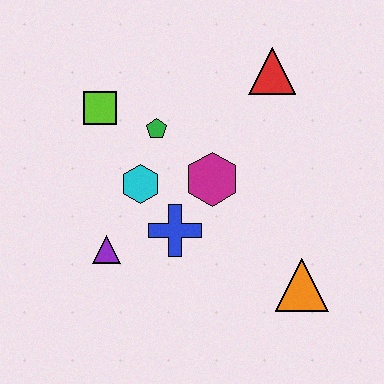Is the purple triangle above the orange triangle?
Yes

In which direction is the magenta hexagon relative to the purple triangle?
The magenta hexagon is to the right of the purple triangle.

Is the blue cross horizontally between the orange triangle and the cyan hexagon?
Yes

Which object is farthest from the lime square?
The orange triangle is farthest from the lime square.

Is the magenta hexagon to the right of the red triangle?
No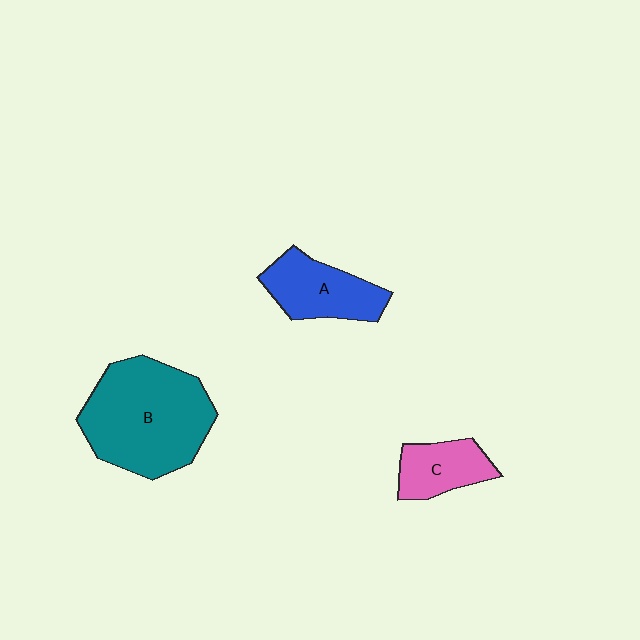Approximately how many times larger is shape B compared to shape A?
Approximately 2.0 times.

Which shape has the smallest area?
Shape C (pink).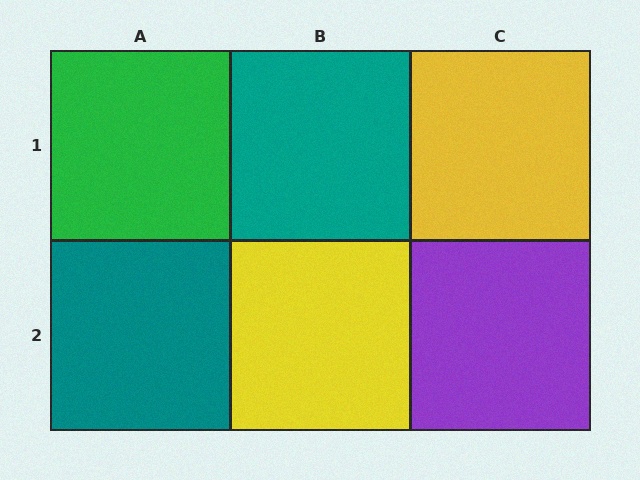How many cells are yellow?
2 cells are yellow.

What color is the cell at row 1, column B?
Teal.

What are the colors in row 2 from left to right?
Teal, yellow, purple.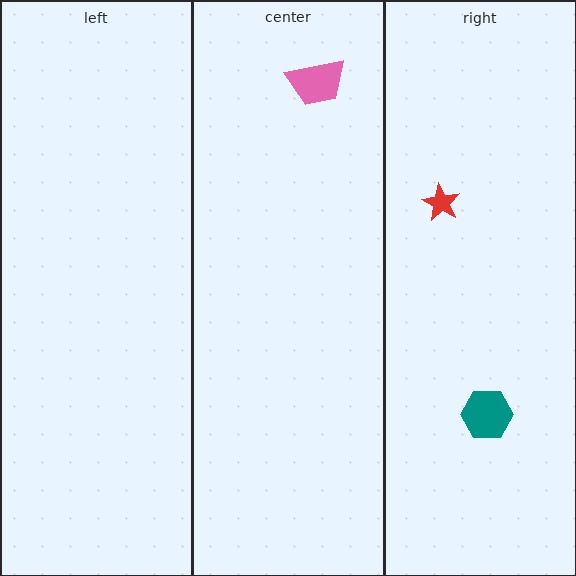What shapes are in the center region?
The pink trapezoid.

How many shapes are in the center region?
1.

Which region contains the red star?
The right region.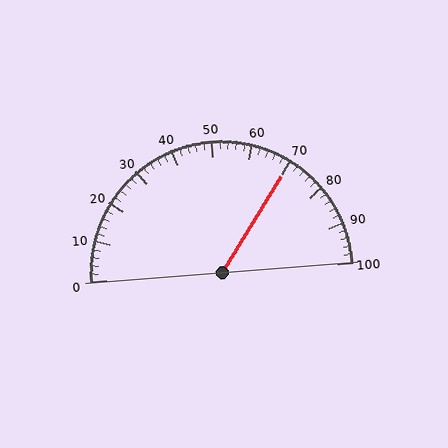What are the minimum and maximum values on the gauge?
The gauge ranges from 0 to 100.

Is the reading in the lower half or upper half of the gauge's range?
The reading is in the upper half of the range (0 to 100).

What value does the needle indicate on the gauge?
The needle indicates approximately 70.